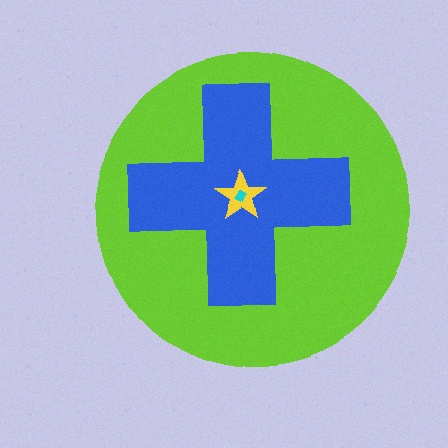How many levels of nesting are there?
4.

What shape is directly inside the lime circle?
The blue cross.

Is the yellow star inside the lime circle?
Yes.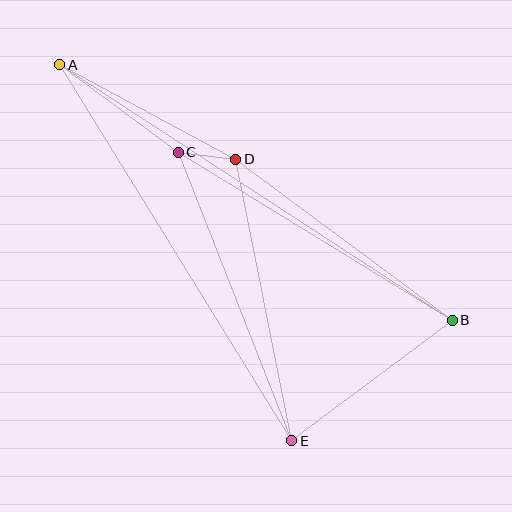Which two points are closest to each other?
Points C and D are closest to each other.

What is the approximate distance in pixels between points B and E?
The distance between B and E is approximately 201 pixels.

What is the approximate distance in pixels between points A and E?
The distance between A and E is approximately 442 pixels.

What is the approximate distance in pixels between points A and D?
The distance between A and D is approximately 200 pixels.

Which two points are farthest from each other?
Points A and B are farthest from each other.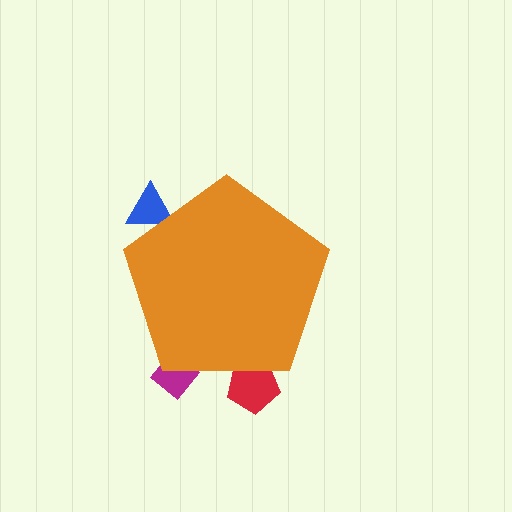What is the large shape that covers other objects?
An orange pentagon.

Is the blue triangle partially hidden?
Yes, the blue triangle is partially hidden behind the orange pentagon.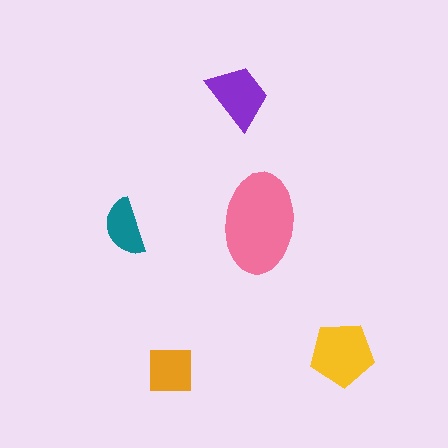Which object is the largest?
The pink ellipse.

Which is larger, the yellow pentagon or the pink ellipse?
The pink ellipse.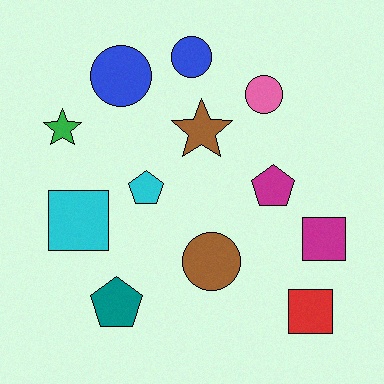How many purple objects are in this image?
There are no purple objects.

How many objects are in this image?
There are 12 objects.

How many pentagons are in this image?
There are 3 pentagons.